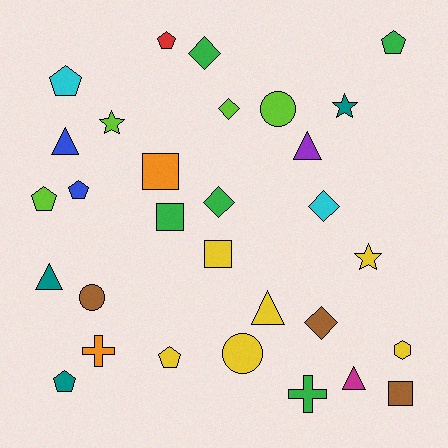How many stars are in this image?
There are 3 stars.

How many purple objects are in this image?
There is 1 purple object.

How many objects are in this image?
There are 30 objects.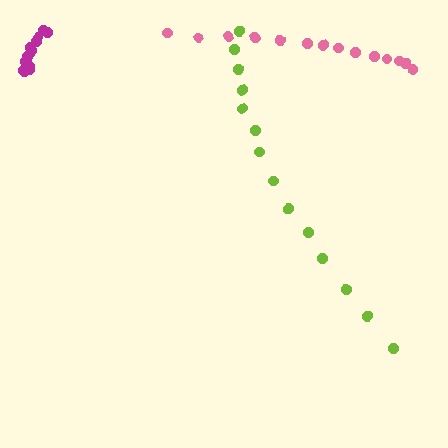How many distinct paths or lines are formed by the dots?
There are 3 distinct paths.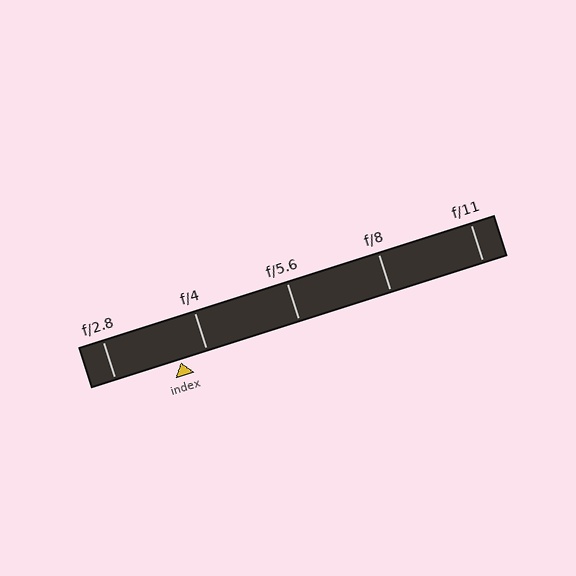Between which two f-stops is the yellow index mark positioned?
The index mark is between f/2.8 and f/4.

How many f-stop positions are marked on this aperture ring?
There are 5 f-stop positions marked.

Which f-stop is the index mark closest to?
The index mark is closest to f/4.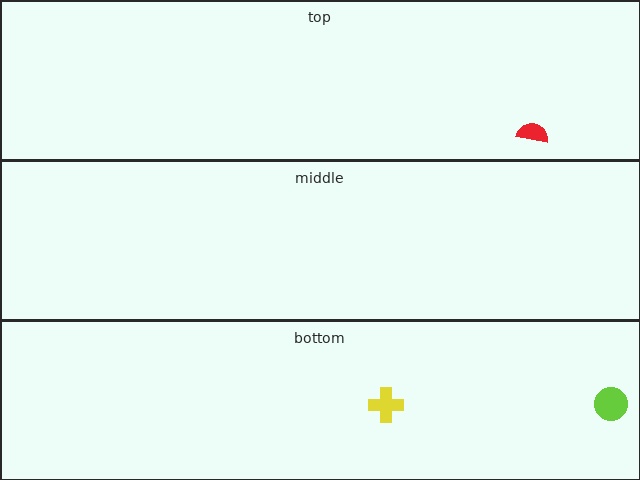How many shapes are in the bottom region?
2.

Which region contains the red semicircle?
The top region.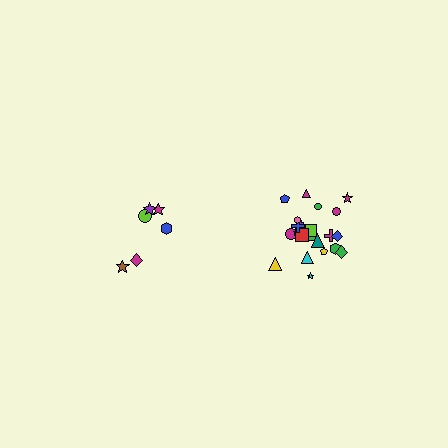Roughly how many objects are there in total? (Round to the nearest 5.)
Roughly 30 objects in total.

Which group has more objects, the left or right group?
The right group.